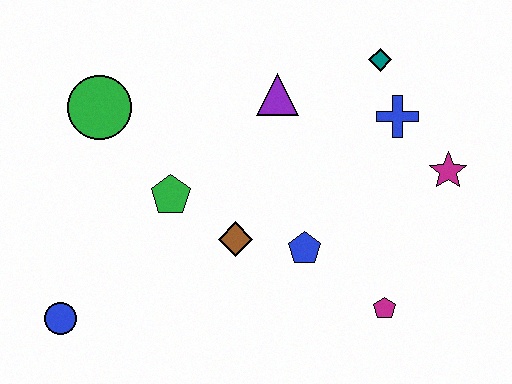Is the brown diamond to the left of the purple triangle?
Yes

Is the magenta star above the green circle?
No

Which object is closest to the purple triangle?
The teal diamond is closest to the purple triangle.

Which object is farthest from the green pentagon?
The magenta star is farthest from the green pentagon.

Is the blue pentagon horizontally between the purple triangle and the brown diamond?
No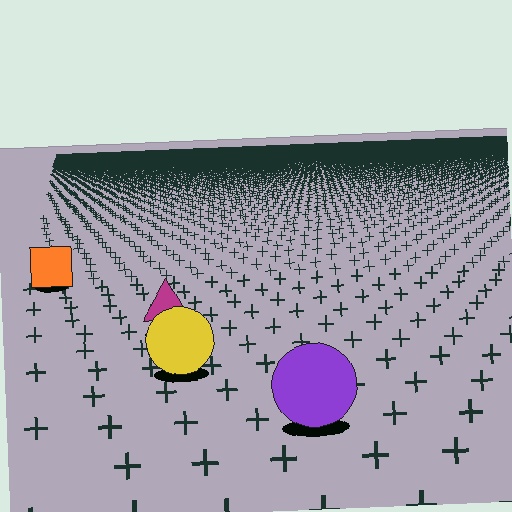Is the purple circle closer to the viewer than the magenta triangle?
Yes. The purple circle is closer — you can tell from the texture gradient: the ground texture is coarser near it.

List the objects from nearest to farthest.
From nearest to farthest: the purple circle, the yellow circle, the magenta triangle, the orange square.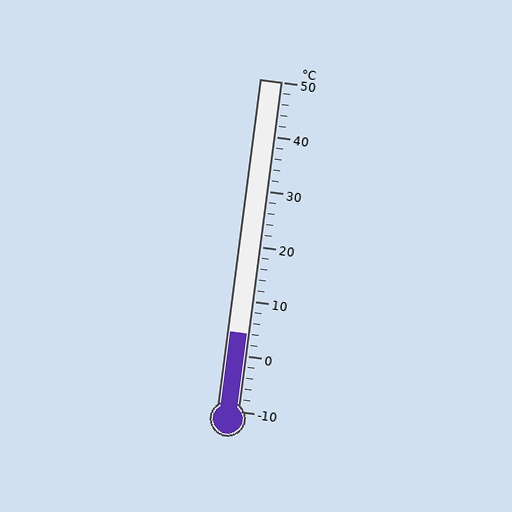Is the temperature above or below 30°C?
The temperature is below 30°C.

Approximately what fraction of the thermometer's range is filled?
The thermometer is filled to approximately 25% of its range.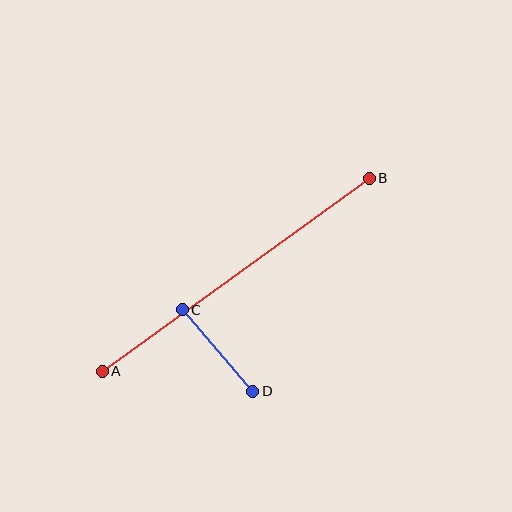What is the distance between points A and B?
The distance is approximately 330 pixels.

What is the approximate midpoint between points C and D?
The midpoint is at approximately (218, 351) pixels.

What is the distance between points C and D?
The distance is approximately 108 pixels.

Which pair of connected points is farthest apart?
Points A and B are farthest apart.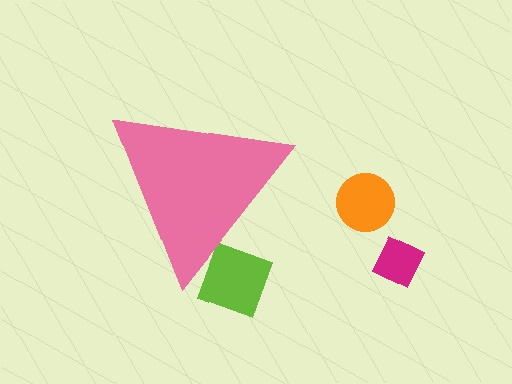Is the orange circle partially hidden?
No, the orange circle is fully visible.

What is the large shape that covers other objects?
A pink triangle.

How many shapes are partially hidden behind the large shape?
1 shape is partially hidden.